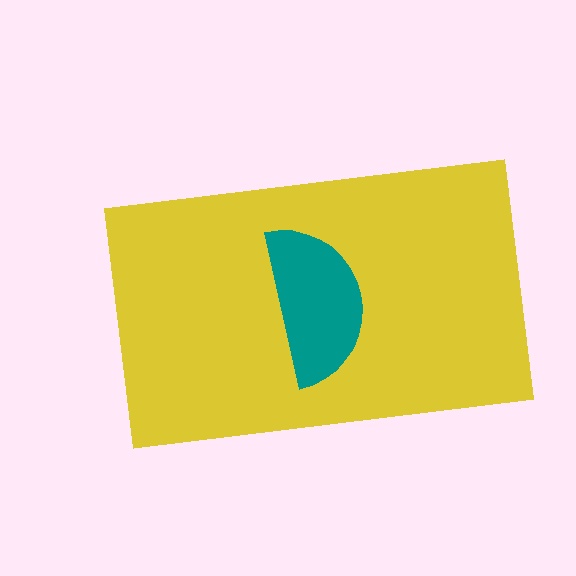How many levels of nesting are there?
2.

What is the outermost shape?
The yellow rectangle.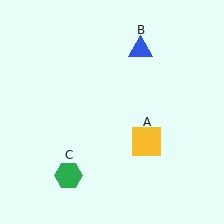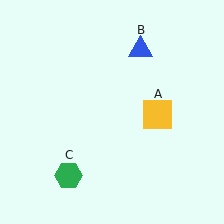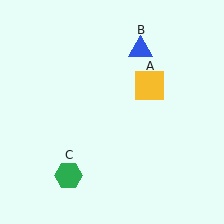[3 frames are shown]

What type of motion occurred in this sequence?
The yellow square (object A) rotated counterclockwise around the center of the scene.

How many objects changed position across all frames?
1 object changed position: yellow square (object A).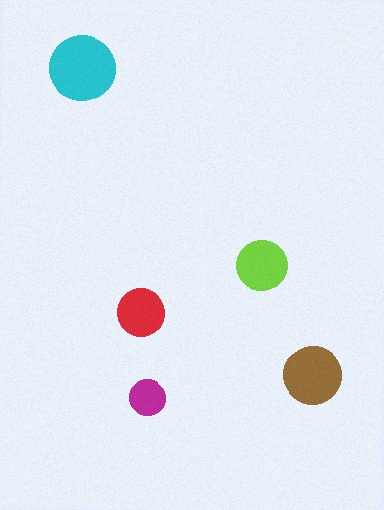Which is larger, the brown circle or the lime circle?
The brown one.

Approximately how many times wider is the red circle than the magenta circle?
About 1.5 times wider.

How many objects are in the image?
There are 5 objects in the image.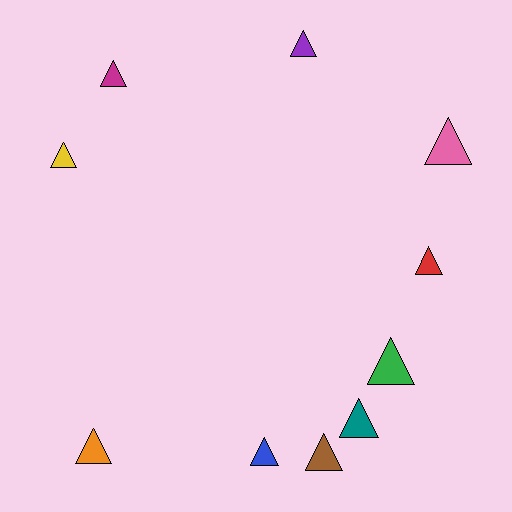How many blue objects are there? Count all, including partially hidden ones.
There is 1 blue object.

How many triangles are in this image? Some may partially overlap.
There are 10 triangles.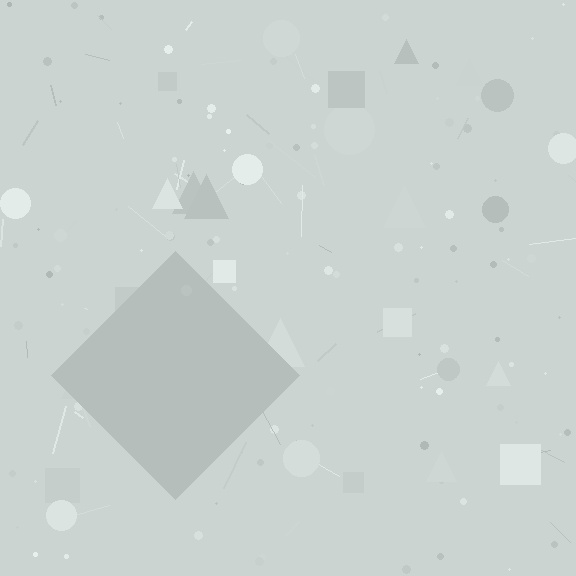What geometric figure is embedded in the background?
A diamond is embedded in the background.